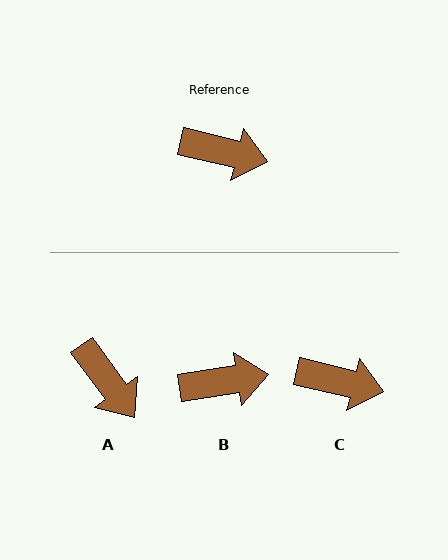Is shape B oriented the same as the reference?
No, it is off by about 22 degrees.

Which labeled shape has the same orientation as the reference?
C.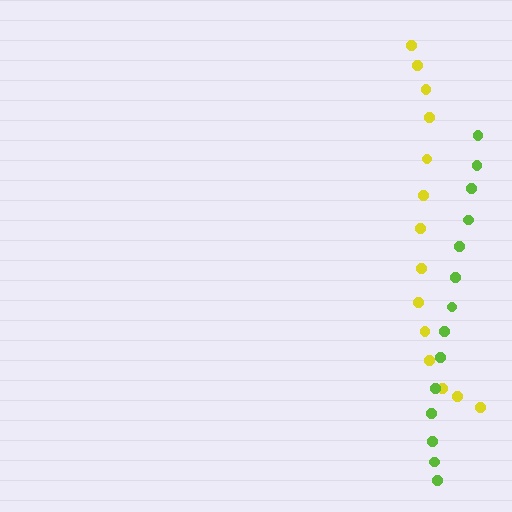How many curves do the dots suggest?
There are 2 distinct paths.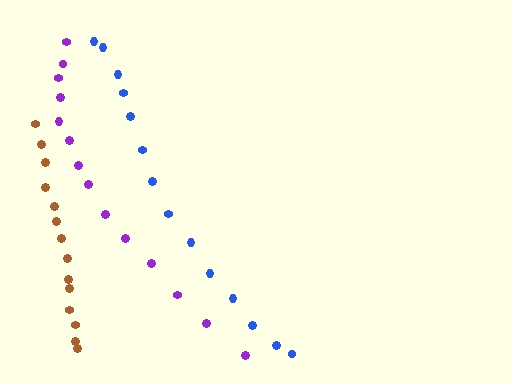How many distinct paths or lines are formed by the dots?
There are 3 distinct paths.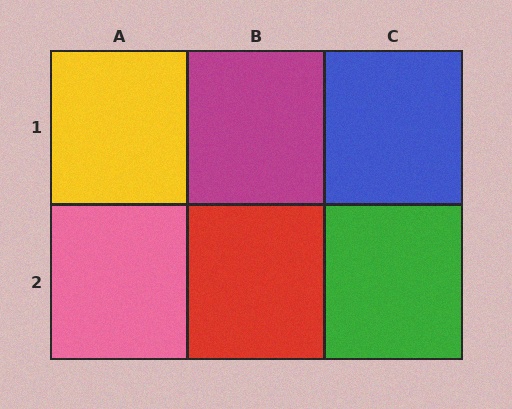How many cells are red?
1 cell is red.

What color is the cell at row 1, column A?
Yellow.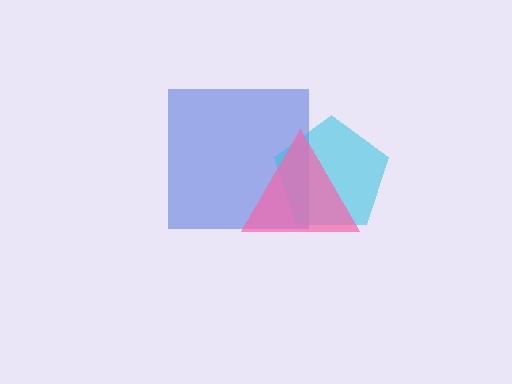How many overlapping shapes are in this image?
There are 3 overlapping shapes in the image.